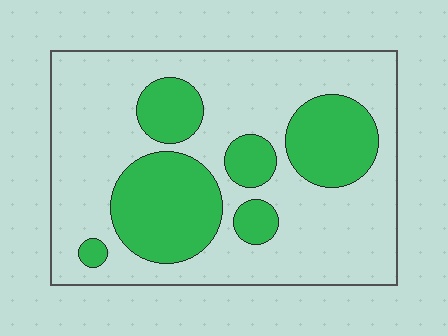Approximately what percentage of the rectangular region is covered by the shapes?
Approximately 30%.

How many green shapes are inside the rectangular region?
6.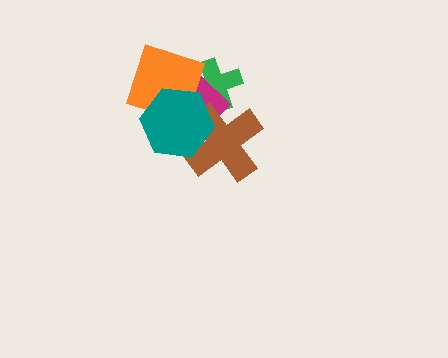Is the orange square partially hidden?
Yes, it is partially covered by another shape.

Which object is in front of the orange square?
The teal hexagon is in front of the orange square.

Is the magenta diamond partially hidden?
Yes, it is partially covered by another shape.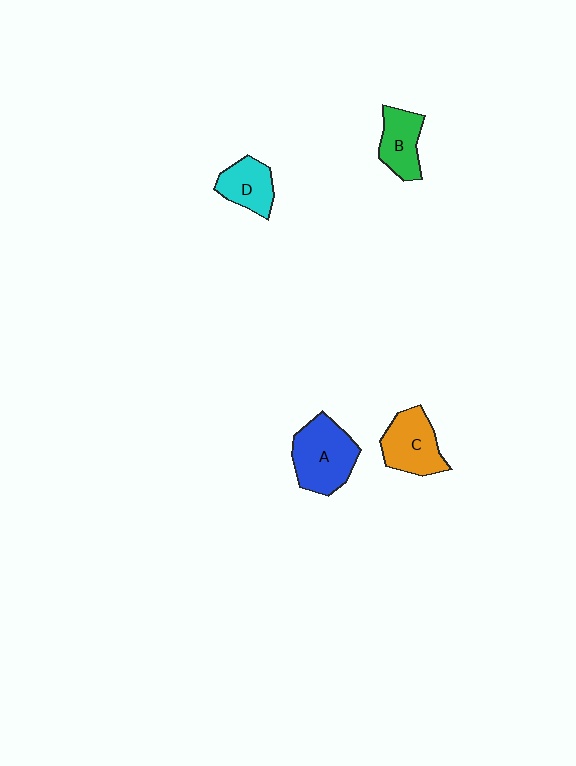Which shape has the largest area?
Shape A (blue).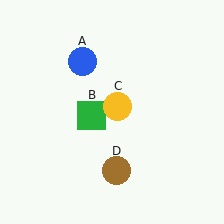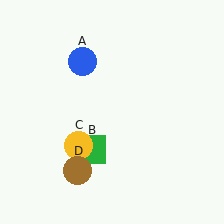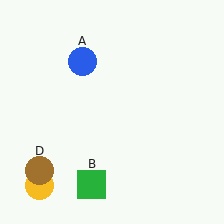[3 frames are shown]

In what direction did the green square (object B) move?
The green square (object B) moved down.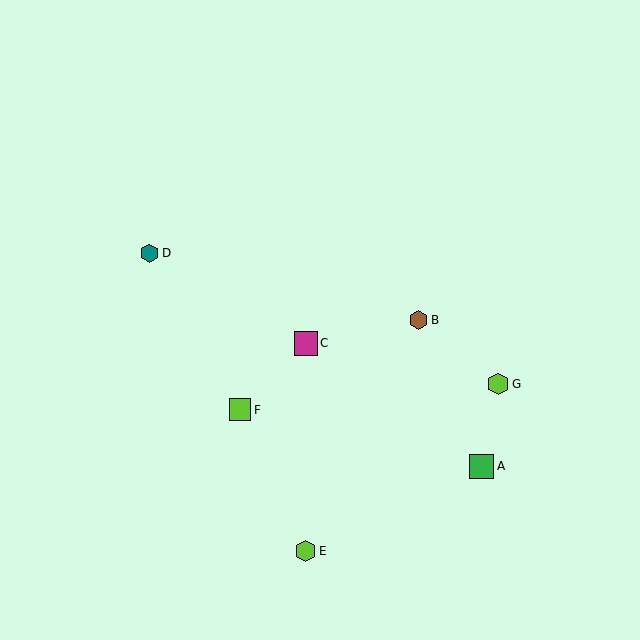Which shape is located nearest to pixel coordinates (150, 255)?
The teal hexagon (labeled D) at (150, 253) is nearest to that location.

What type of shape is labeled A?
Shape A is a green square.